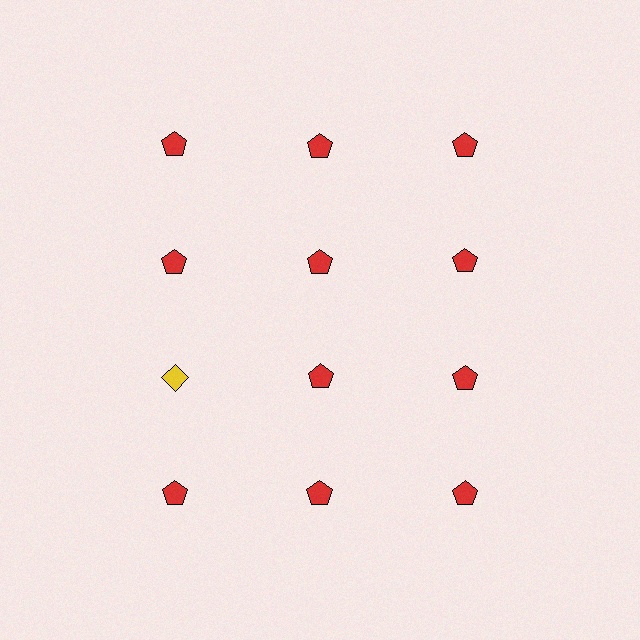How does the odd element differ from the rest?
It differs in both color (yellow instead of red) and shape (diamond instead of pentagon).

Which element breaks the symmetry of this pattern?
The yellow diamond in the third row, leftmost column breaks the symmetry. All other shapes are red pentagons.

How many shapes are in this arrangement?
There are 12 shapes arranged in a grid pattern.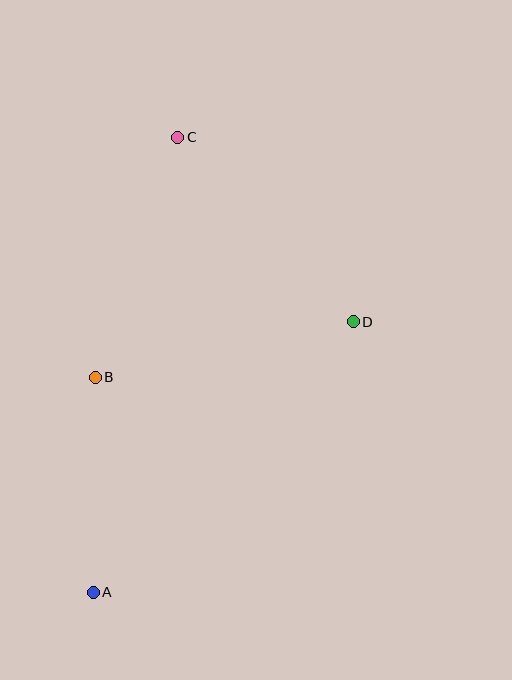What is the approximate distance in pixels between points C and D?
The distance between C and D is approximately 255 pixels.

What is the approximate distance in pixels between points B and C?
The distance between B and C is approximately 254 pixels.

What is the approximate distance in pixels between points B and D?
The distance between B and D is approximately 264 pixels.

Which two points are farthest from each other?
Points A and C are farthest from each other.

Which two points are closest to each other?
Points A and B are closest to each other.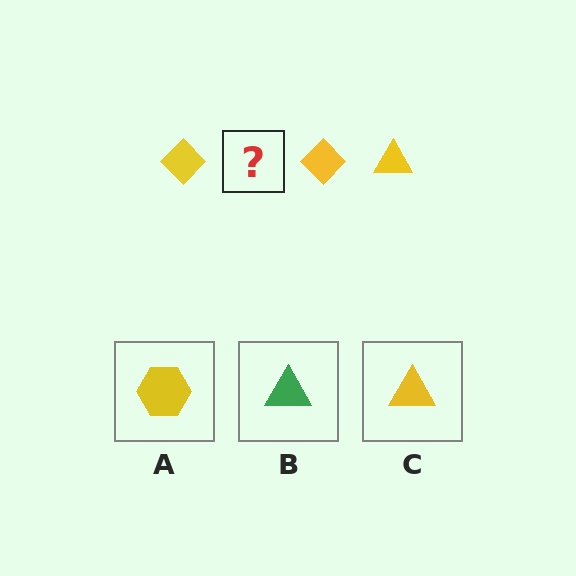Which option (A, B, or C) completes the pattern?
C.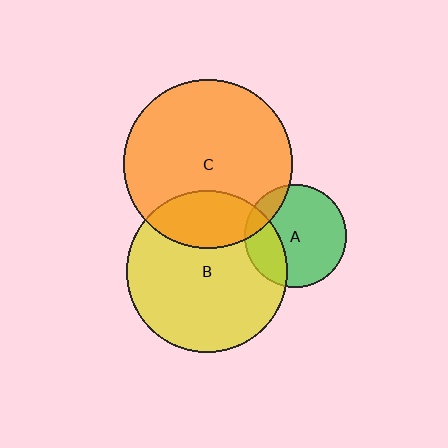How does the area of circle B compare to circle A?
Approximately 2.5 times.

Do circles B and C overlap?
Yes.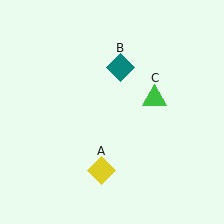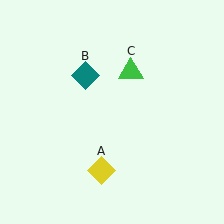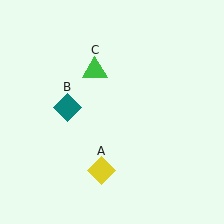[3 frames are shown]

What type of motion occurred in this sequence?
The teal diamond (object B), green triangle (object C) rotated counterclockwise around the center of the scene.